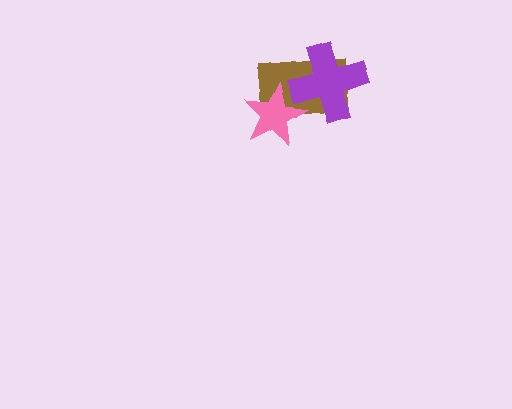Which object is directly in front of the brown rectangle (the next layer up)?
The purple cross is directly in front of the brown rectangle.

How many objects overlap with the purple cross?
2 objects overlap with the purple cross.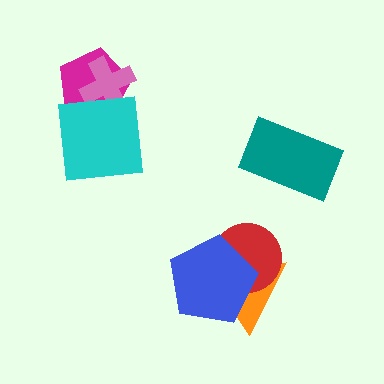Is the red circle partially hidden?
Yes, it is partially covered by another shape.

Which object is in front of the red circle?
The blue pentagon is in front of the red circle.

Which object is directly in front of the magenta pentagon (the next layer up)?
The pink cross is directly in front of the magenta pentagon.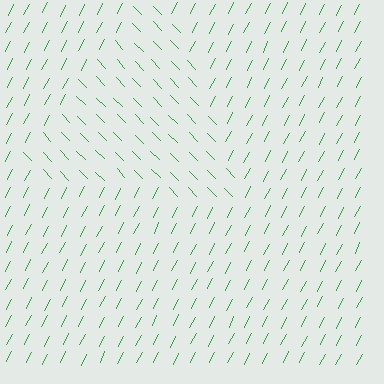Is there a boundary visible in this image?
Yes, there is a texture boundary formed by a change in line orientation.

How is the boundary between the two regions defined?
The boundary is defined purely by a change in line orientation (approximately 72 degrees difference). All lines are the same color and thickness.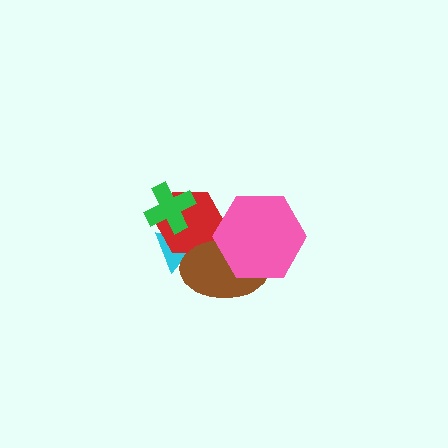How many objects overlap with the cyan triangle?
3 objects overlap with the cyan triangle.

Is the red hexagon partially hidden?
Yes, it is partially covered by another shape.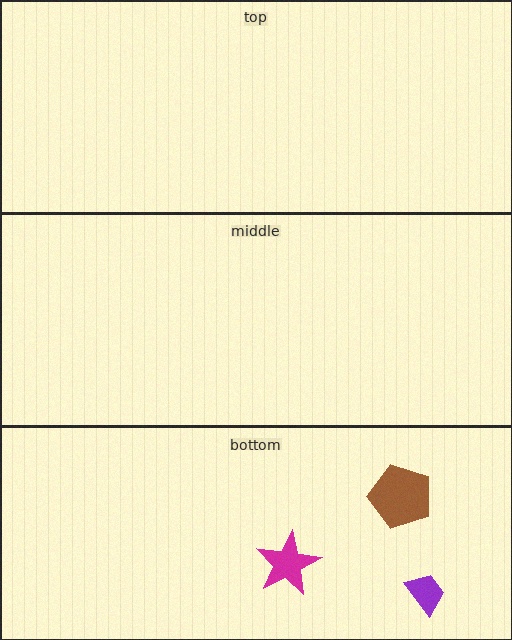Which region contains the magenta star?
The bottom region.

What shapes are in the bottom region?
The brown pentagon, the purple trapezoid, the magenta star.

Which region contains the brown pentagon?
The bottom region.